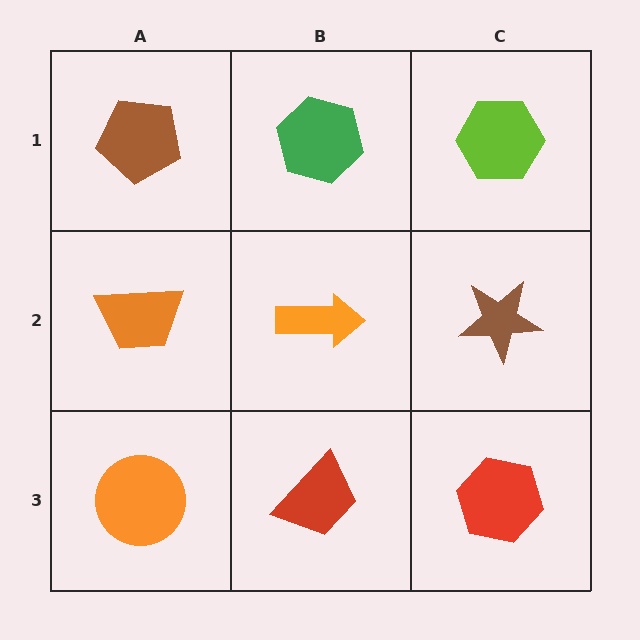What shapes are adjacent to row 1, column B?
An orange arrow (row 2, column B), a brown pentagon (row 1, column A), a lime hexagon (row 1, column C).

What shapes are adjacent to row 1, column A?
An orange trapezoid (row 2, column A), a green hexagon (row 1, column B).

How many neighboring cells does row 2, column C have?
3.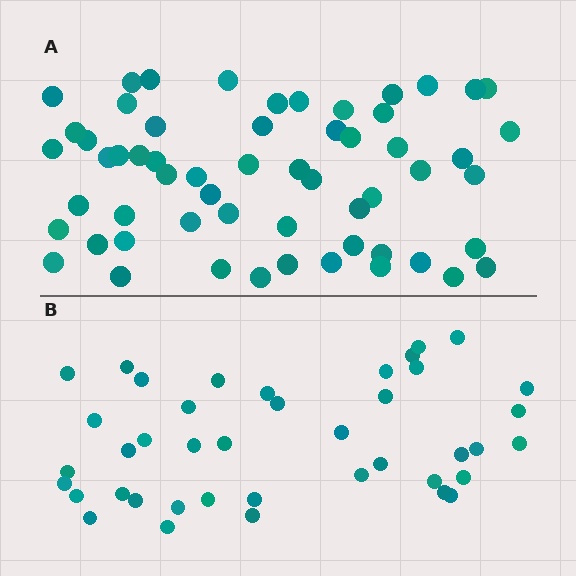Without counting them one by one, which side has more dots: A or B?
Region A (the top region) has more dots.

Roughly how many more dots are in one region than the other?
Region A has approximately 15 more dots than region B.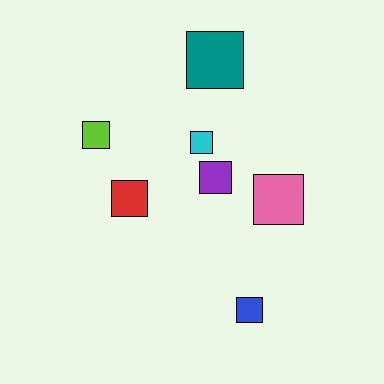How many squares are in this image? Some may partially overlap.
There are 7 squares.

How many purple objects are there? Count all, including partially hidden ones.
There is 1 purple object.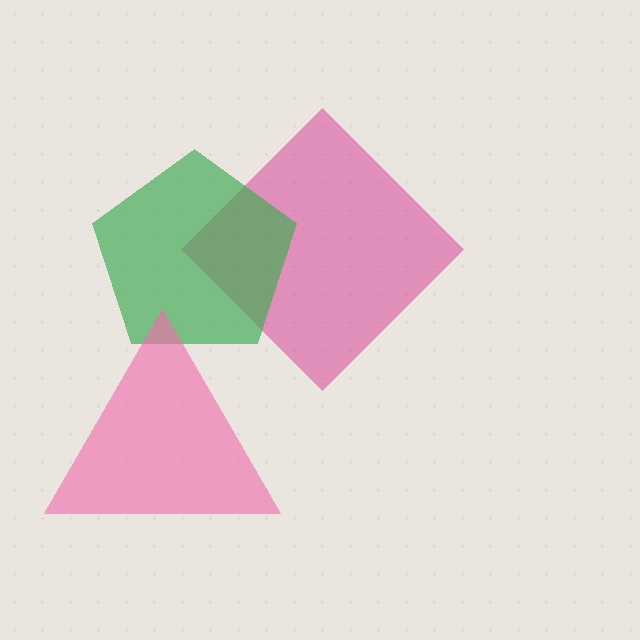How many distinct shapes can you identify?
There are 3 distinct shapes: a magenta diamond, a green pentagon, a pink triangle.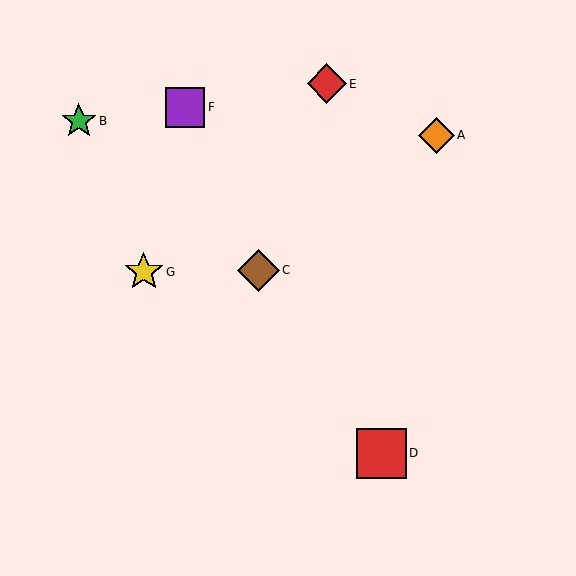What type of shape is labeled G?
Shape G is a yellow star.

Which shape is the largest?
The red square (labeled D) is the largest.